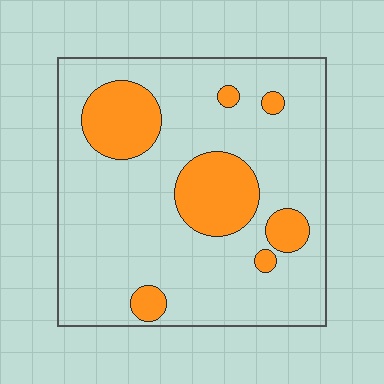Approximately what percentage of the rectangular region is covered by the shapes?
Approximately 20%.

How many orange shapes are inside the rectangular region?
7.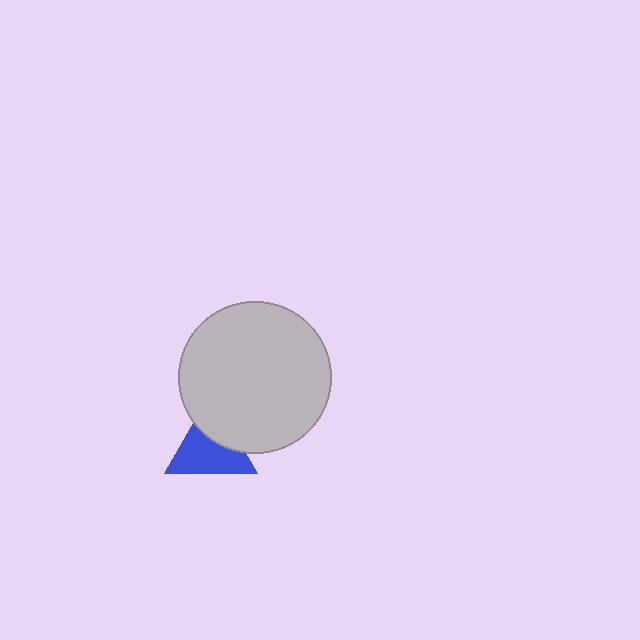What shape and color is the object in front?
The object in front is a light gray circle.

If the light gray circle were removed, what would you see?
You would see the complete blue triangle.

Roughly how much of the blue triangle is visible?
About half of it is visible (roughly 65%).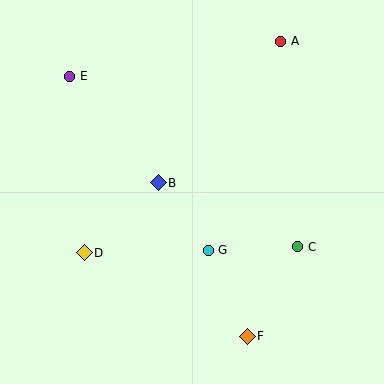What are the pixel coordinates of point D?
Point D is at (84, 253).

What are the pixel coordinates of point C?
Point C is at (298, 247).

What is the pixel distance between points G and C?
The distance between G and C is 90 pixels.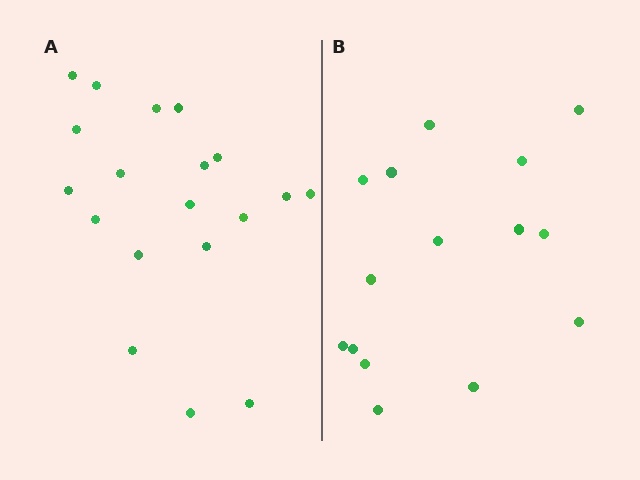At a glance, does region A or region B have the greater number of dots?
Region A (the left region) has more dots.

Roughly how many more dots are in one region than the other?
Region A has about 4 more dots than region B.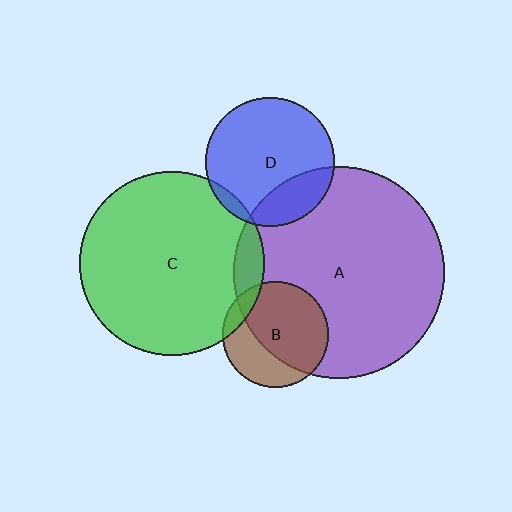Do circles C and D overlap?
Yes.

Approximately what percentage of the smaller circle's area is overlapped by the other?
Approximately 5%.